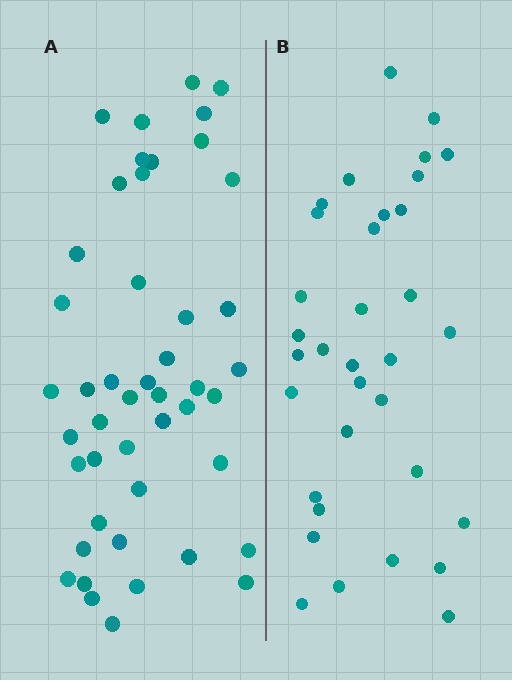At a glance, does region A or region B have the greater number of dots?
Region A (the left region) has more dots.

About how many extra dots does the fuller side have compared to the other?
Region A has roughly 12 or so more dots than region B.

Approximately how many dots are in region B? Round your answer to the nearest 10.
About 30 dots. (The exact count is 34, which rounds to 30.)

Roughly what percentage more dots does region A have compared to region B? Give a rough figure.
About 35% more.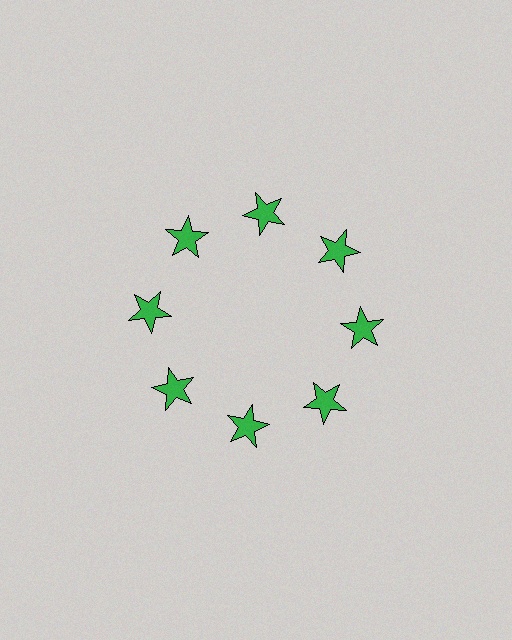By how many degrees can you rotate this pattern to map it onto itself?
The pattern maps onto itself every 45 degrees of rotation.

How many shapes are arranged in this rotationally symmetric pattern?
There are 8 shapes, arranged in 8 groups of 1.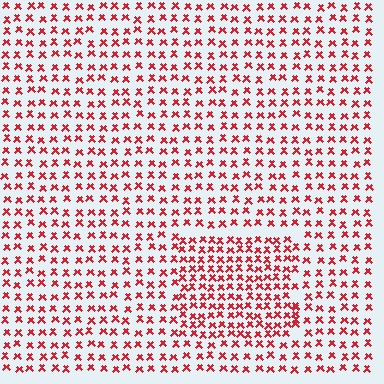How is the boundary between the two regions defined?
The boundary is defined by a change in element density (approximately 1.6x ratio). All elements are the same color, size, and shape.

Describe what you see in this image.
The image contains small red elements arranged at two different densities. A rectangle-shaped region is visible where the elements are more densely packed than the surrounding area.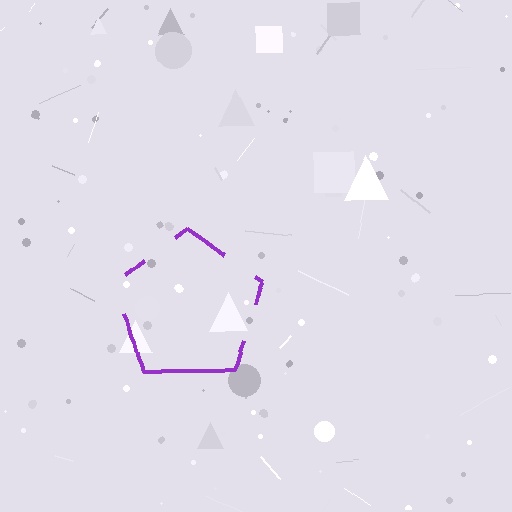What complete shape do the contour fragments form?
The contour fragments form a pentagon.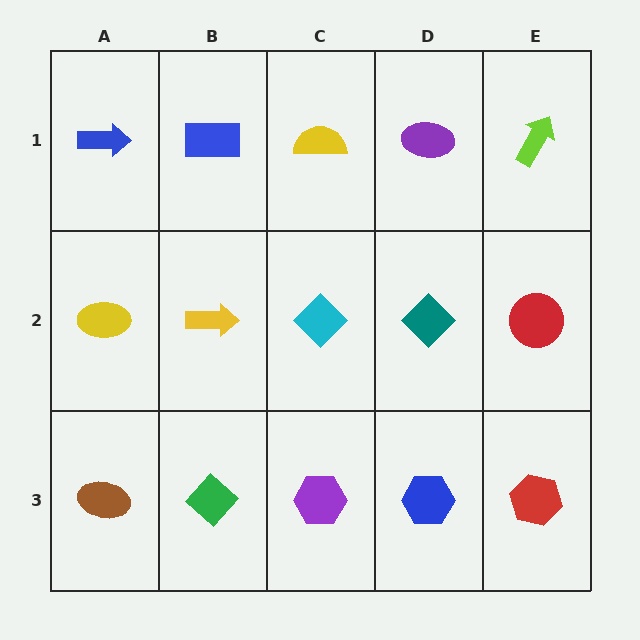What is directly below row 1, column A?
A yellow ellipse.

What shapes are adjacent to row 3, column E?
A red circle (row 2, column E), a blue hexagon (row 3, column D).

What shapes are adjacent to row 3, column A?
A yellow ellipse (row 2, column A), a green diamond (row 3, column B).